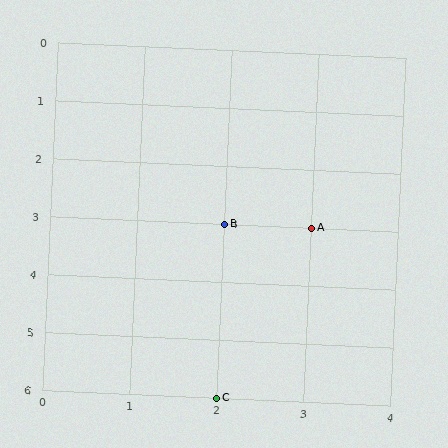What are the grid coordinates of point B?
Point B is at grid coordinates (2, 3).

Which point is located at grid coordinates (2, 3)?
Point B is at (2, 3).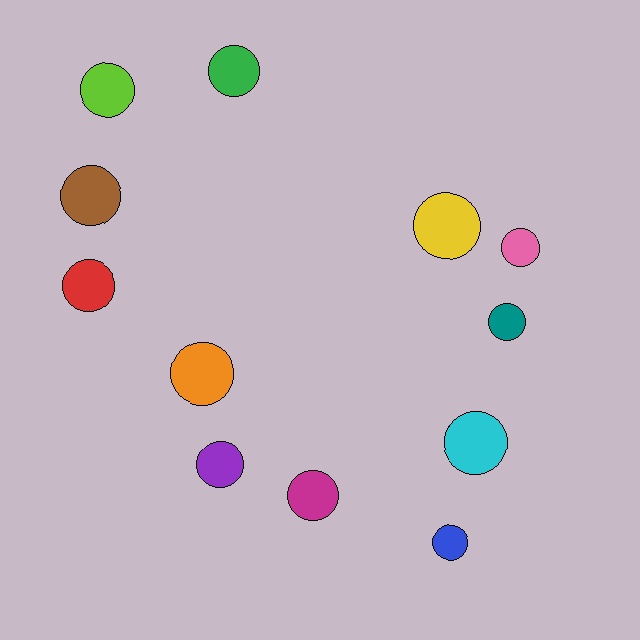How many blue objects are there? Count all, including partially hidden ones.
There is 1 blue object.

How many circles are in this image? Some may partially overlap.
There are 12 circles.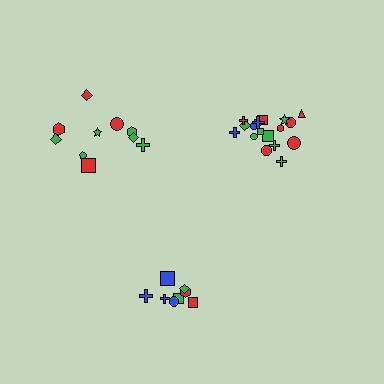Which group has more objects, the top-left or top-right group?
The top-right group.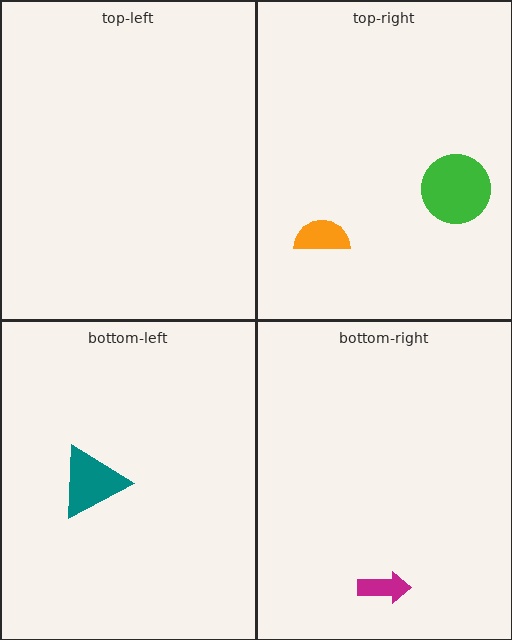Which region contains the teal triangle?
The bottom-left region.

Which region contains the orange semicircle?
The top-right region.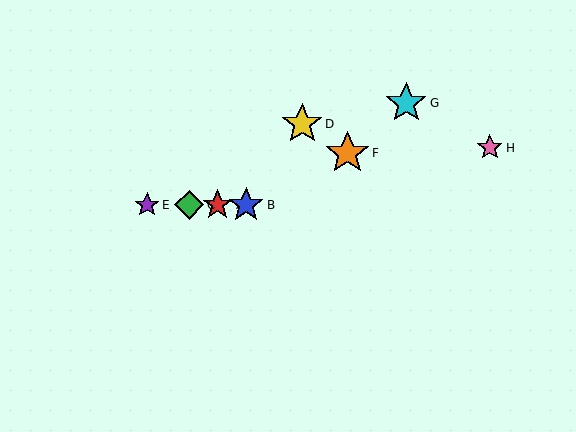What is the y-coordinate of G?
Object G is at y≈103.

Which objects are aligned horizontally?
Objects A, B, C, E are aligned horizontally.